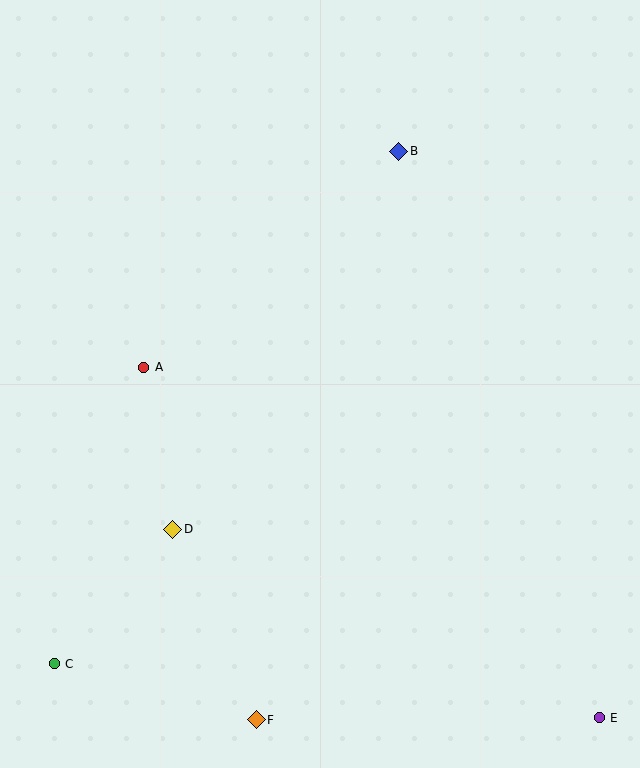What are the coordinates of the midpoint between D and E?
The midpoint between D and E is at (386, 624).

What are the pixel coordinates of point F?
Point F is at (256, 720).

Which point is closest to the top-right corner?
Point B is closest to the top-right corner.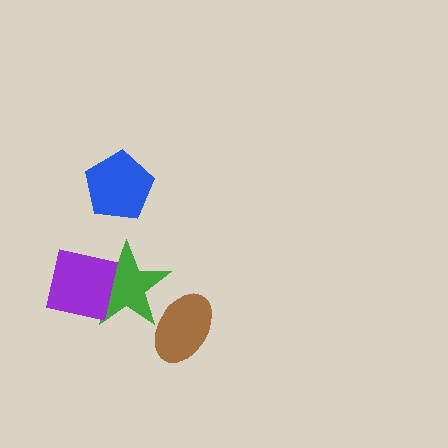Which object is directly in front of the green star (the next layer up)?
The purple square is directly in front of the green star.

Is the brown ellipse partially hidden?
No, no other shape covers it.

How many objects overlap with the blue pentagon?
0 objects overlap with the blue pentagon.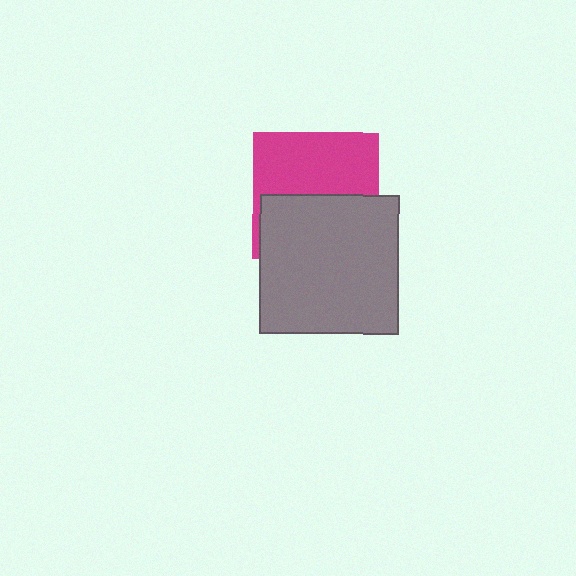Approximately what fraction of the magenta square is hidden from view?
Roughly 48% of the magenta square is hidden behind the gray square.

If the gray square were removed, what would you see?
You would see the complete magenta square.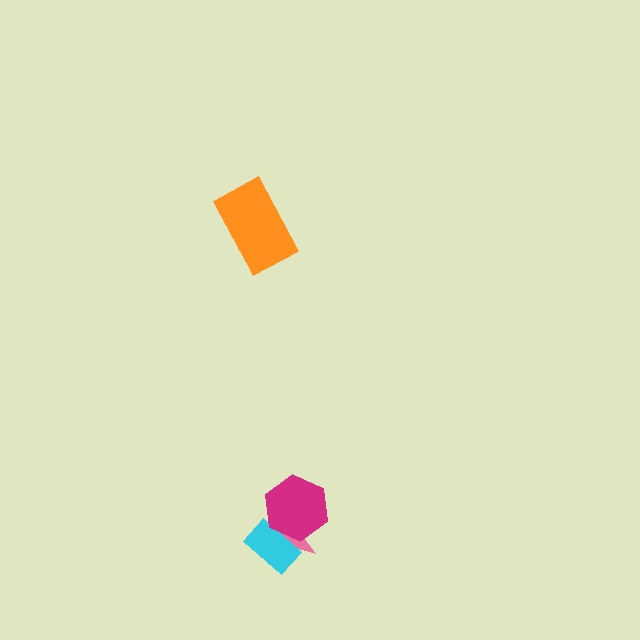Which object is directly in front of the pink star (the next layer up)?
The cyan rectangle is directly in front of the pink star.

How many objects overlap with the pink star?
2 objects overlap with the pink star.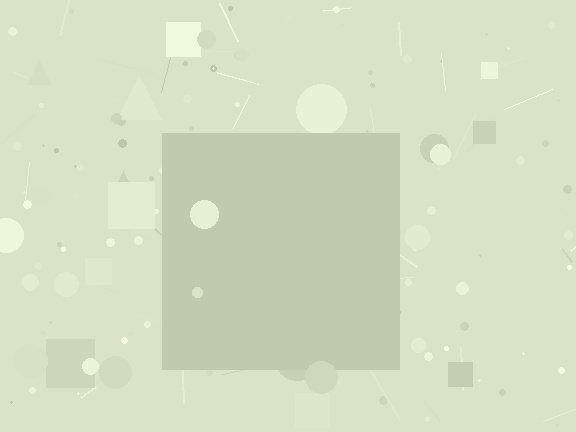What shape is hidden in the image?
A square is hidden in the image.